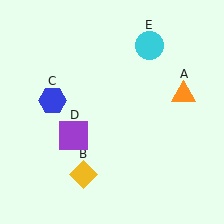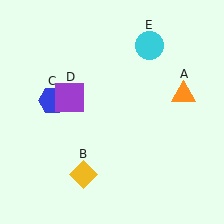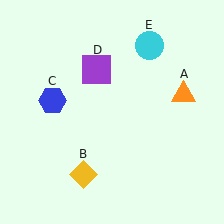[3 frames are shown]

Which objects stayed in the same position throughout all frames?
Orange triangle (object A) and yellow diamond (object B) and blue hexagon (object C) and cyan circle (object E) remained stationary.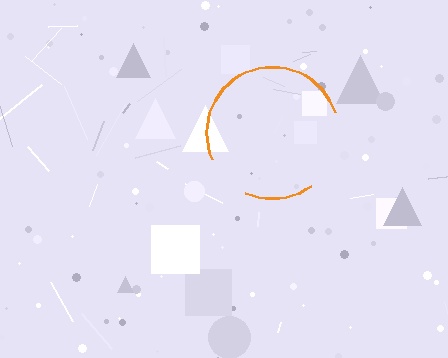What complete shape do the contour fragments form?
The contour fragments form a circle.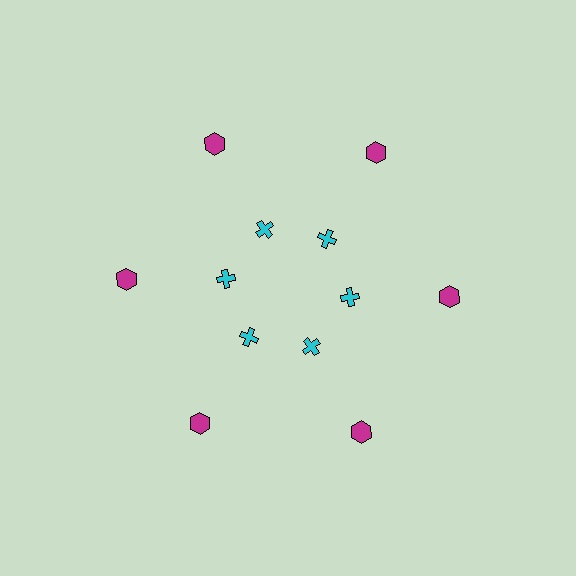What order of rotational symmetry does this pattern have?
This pattern has 6-fold rotational symmetry.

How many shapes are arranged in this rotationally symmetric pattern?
There are 12 shapes, arranged in 6 groups of 2.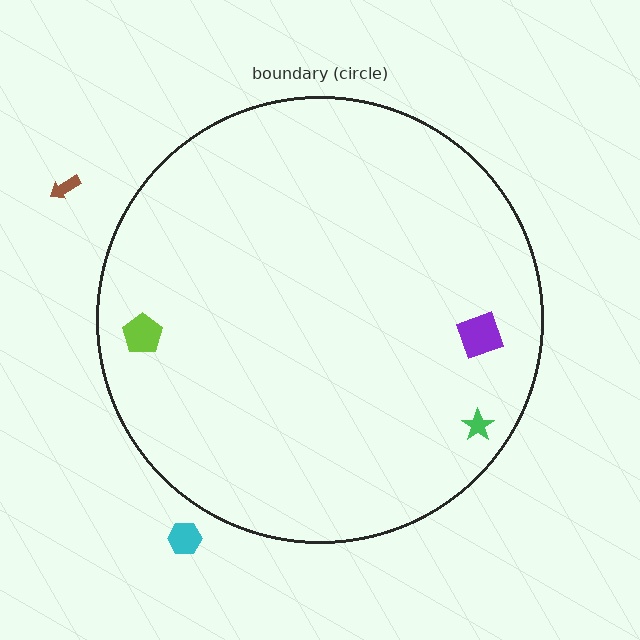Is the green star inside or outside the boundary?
Inside.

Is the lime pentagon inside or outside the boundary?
Inside.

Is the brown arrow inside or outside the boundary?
Outside.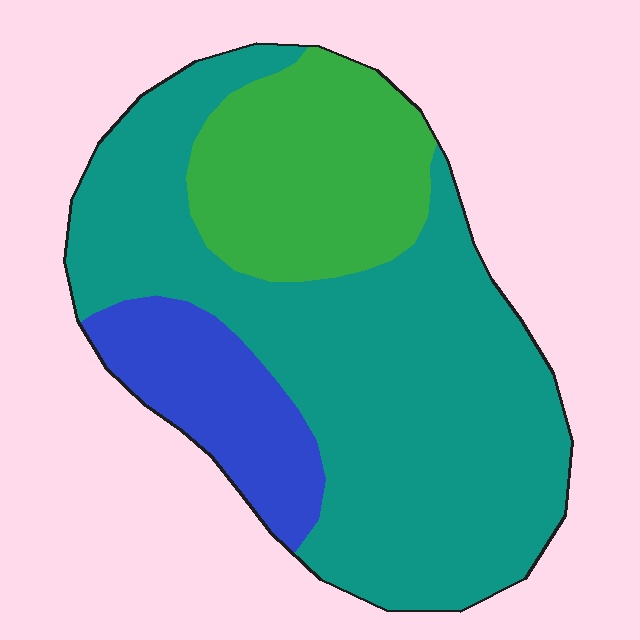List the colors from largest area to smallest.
From largest to smallest: teal, green, blue.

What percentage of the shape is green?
Green covers 23% of the shape.